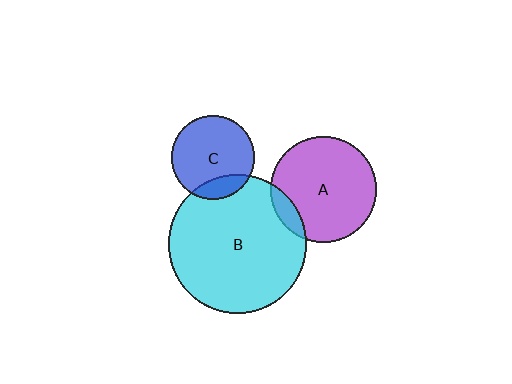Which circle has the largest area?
Circle B (cyan).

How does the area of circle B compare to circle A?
Approximately 1.7 times.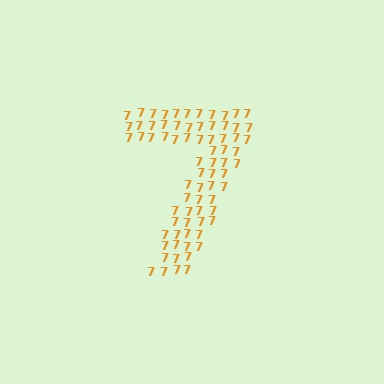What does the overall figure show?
The overall figure shows the digit 7.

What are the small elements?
The small elements are digit 7's.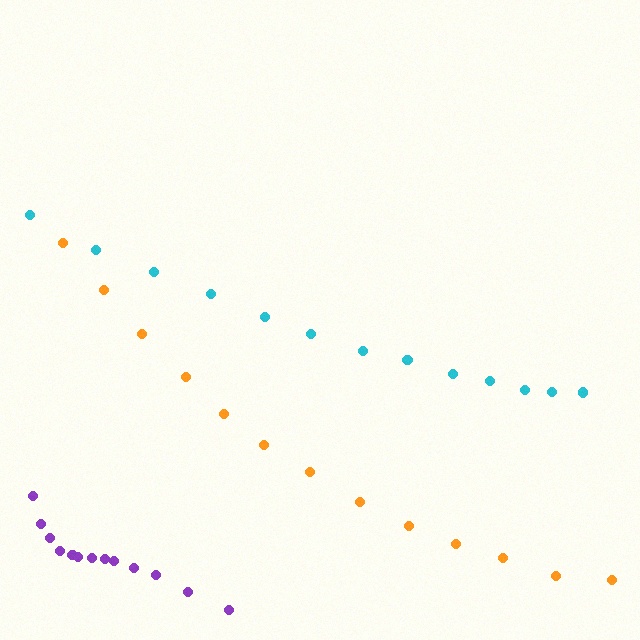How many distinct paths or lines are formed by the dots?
There are 3 distinct paths.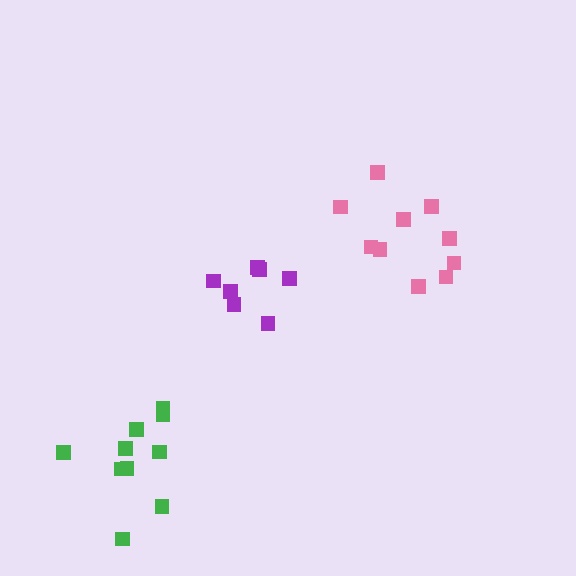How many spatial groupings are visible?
There are 3 spatial groupings.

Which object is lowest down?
The green cluster is bottommost.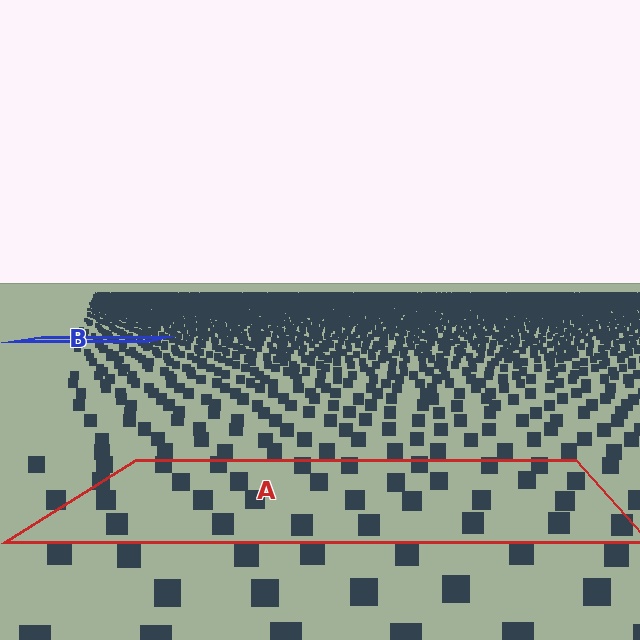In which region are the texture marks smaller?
The texture marks are smaller in region B, because it is farther away.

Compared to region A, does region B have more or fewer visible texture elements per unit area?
Region B has more texture elements per unit area — they are packed more densely because it is farther away.